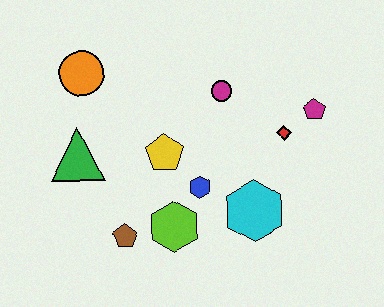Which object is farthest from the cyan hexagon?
The orange circle is farthest from the cyan hexagon.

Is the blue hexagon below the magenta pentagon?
Yes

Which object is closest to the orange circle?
The green triangle is closest to the orange circle.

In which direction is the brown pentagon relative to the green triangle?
The brown pentagon is below the green triangle.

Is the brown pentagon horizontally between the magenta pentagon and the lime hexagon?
No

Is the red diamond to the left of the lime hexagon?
No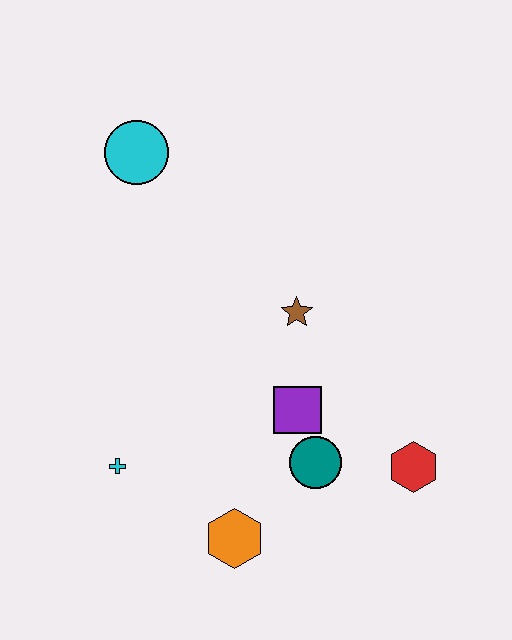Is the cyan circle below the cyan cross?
No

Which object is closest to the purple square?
The teal circle is closest to the purple square.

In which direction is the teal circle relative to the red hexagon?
The teal circle is to the left of the red hexagon.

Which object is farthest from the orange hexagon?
The cyan circle is farthest from the orange hexagon.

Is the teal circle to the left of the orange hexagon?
No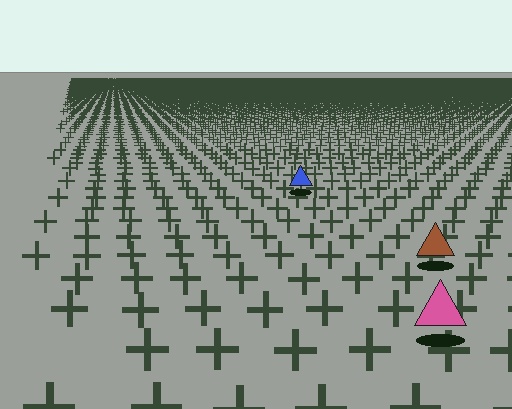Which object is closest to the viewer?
The pink triangle is closest. The texture marks near it are larger and more spread out.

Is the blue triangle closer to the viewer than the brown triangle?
No. The brown triangle is closer — you can tell from the texture gradient: the ground texture is coarser near it.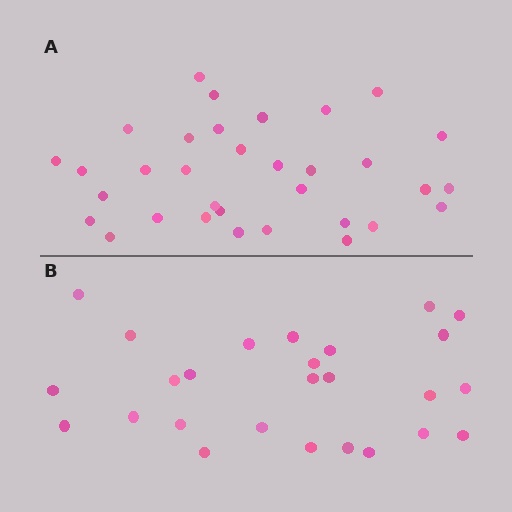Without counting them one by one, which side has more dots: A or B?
Region A (the top region) has more dots.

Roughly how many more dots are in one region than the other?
Region A has roughly 8 or so more dots than region B.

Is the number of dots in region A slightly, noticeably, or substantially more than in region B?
Region A has noticeably more, but not dramatically so. The ratio is roughly 1.3 to 1.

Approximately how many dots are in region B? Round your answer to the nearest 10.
About 30 dots. (The exact count is 26, which rounds to 30.)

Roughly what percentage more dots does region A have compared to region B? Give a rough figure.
About 25% more.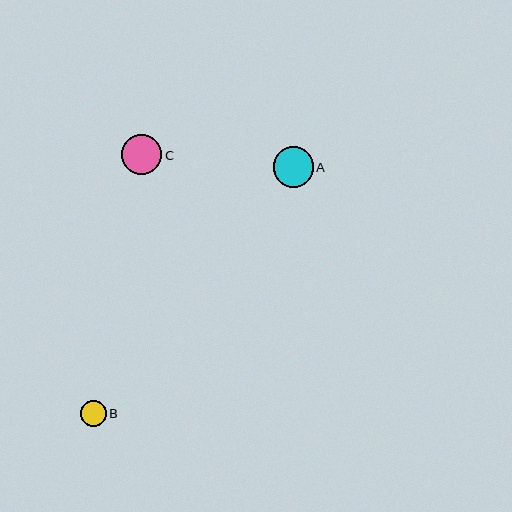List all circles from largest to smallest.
From largest to smallest: A, C, B.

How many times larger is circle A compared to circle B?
Circle A is approximately 1.5 times the size of circle B.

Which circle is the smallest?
Circle B is the smallest with a size of approximately 26 pixels.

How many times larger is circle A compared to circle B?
Circle A is approximately 1.5 times the size of circle B.